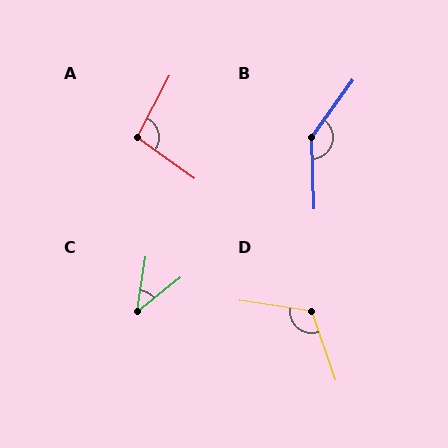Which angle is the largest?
B, at approximately 142 degrees.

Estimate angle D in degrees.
Approximately 117 degrees.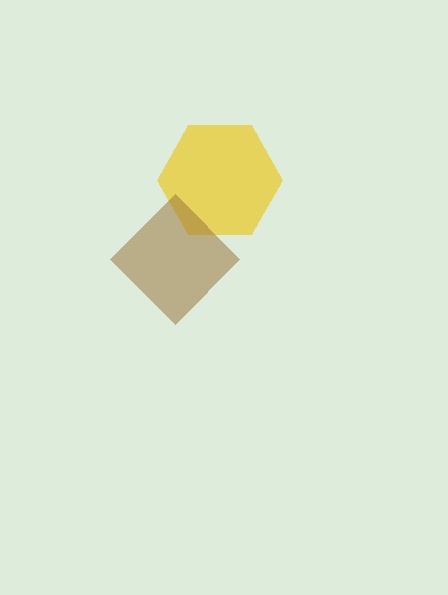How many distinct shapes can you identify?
There are 2 distinct shapes: a yellow hexagon, a brown diamond.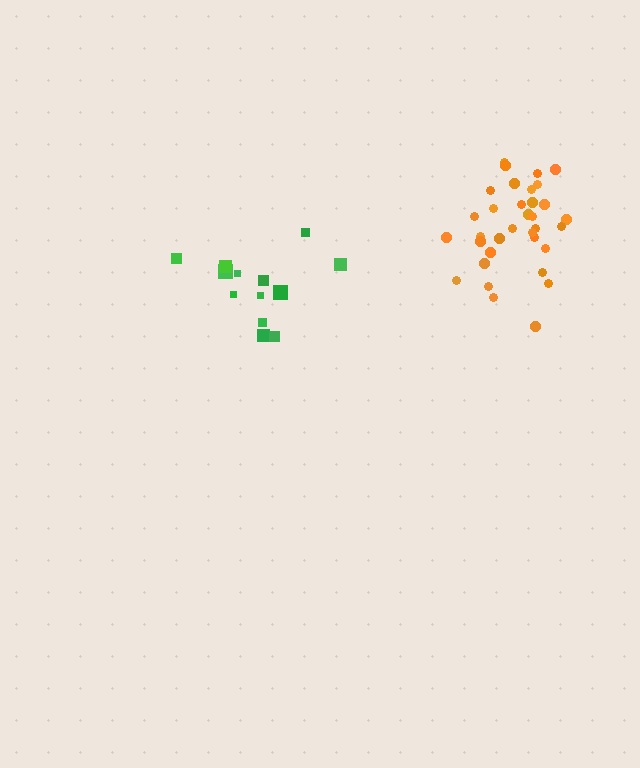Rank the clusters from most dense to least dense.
orange, green.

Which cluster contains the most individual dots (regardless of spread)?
Orange (34).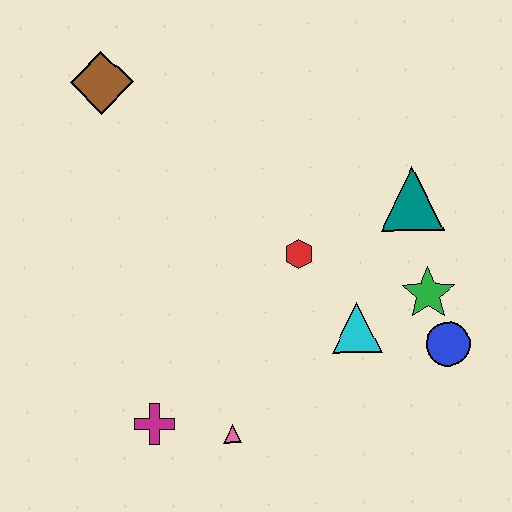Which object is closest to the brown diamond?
The red hexagon is closest to the brown diamond.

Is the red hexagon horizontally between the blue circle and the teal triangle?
No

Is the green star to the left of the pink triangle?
No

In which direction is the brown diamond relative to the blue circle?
The brown diamond is to the left of the blue circle.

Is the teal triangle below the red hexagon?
No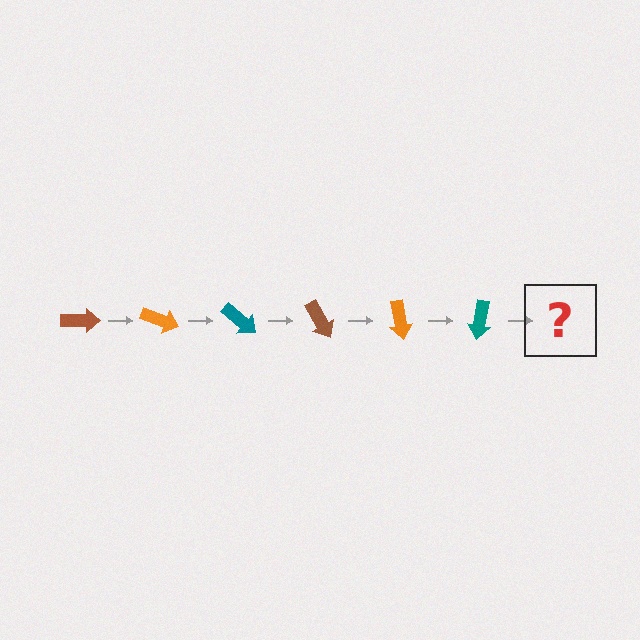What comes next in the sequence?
The next element should be a brown arrow, rotated 120 degrees from the start.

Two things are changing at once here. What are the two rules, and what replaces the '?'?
The two rules are that it rotates 20 degrees each step and the color cycles through brown, orange, and teal. The '?' should be a brown arrow, rotated 120 degrees from the start.